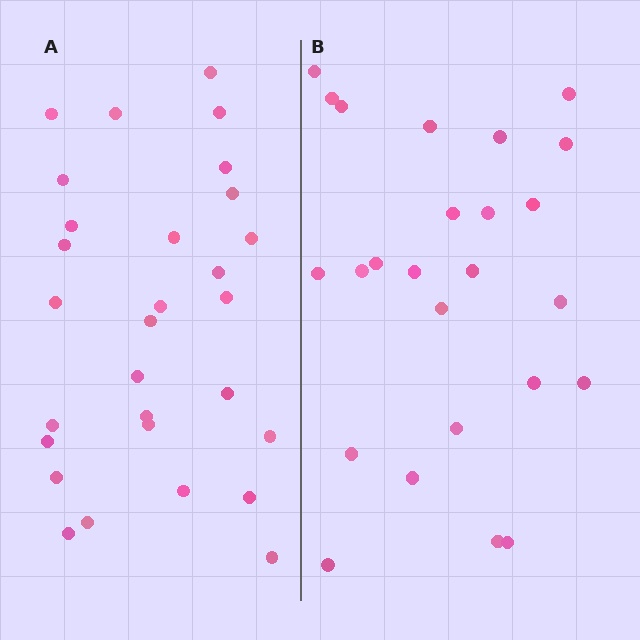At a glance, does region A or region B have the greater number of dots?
Region A (the left region) has more dots.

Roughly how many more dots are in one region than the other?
Region A has about 4 more dots than region B.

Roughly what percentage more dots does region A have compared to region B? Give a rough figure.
About 15% more.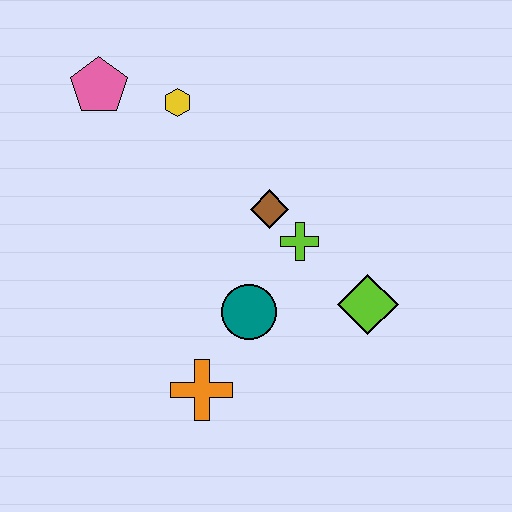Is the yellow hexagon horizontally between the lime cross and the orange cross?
No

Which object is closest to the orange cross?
The teal circle is closest to the orange cross.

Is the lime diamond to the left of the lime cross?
No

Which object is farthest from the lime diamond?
The pink pentagon is farthest from the lime diamond.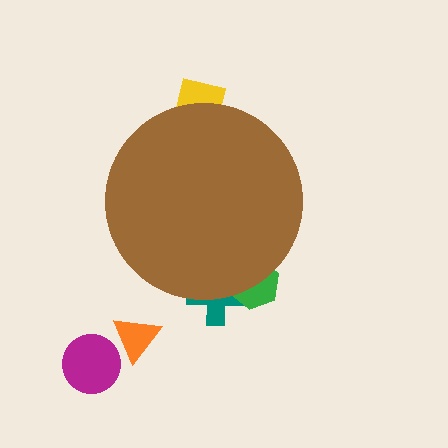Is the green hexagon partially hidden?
Yes, the green hexagon is partially hidden behind the brown circle.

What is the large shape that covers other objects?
A brown circle.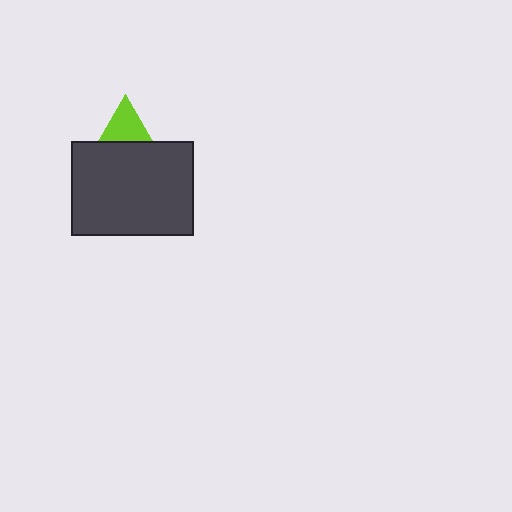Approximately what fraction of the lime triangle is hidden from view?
Roughly 64% of the lime triangle is hidden behind the dark gray rectangle.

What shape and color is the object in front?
The object in front is a dark gray rectangle.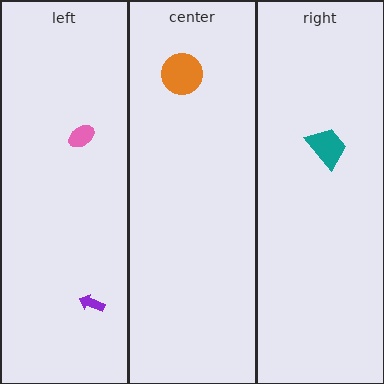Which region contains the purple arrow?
The left region.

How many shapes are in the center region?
1.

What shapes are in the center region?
The orange circle.